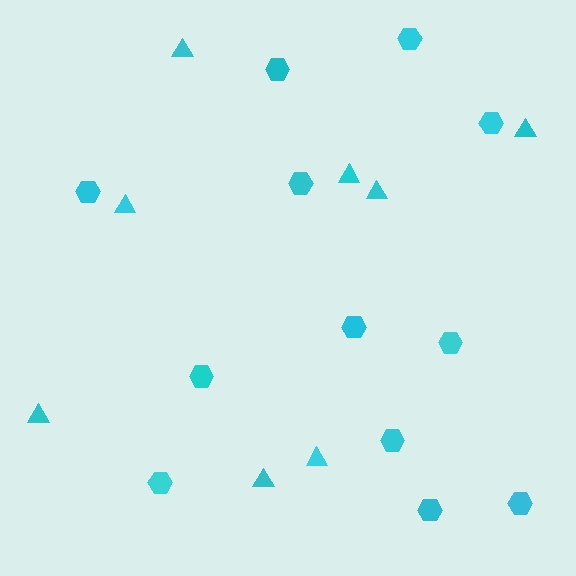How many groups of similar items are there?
There are 2 groups: one group of triangles (8) and one group of hexagons (12).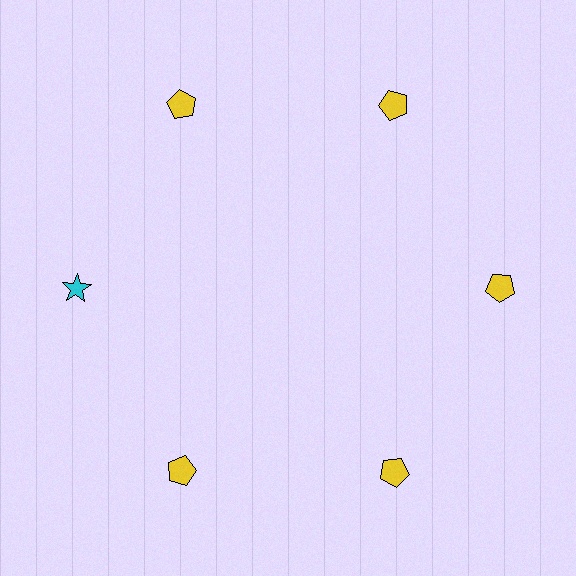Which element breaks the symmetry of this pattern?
The cyan star at roughly the 9 o'clock position breaks the symmetry. All other shapes are yellow pentagons.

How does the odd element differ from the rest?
It differs in both color (cyan instead of yellow) and shape (star instead of pentagon).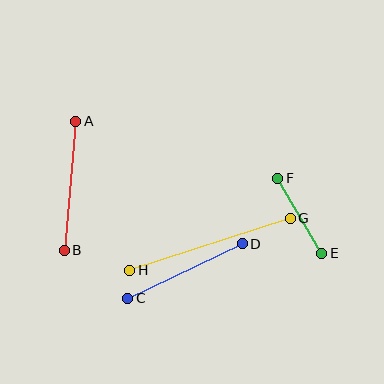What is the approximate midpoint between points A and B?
The midpoint is at approximately (70, 186) pixels.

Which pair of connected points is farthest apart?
Points G and H are farthest apart.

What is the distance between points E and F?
The distance is approximately 87 pixels.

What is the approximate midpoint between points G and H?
The midpoint is at approximately (210, 244) pixels.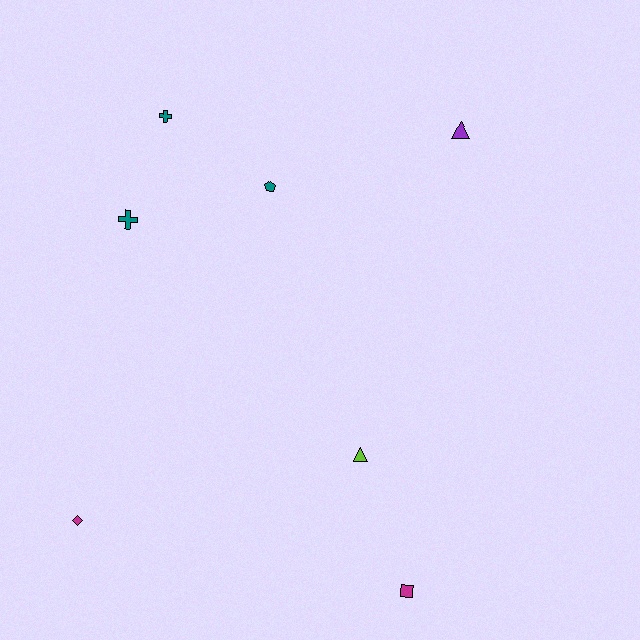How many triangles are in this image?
There are 2 triangles.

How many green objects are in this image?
There are no green objects.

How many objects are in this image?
There are 7 objects.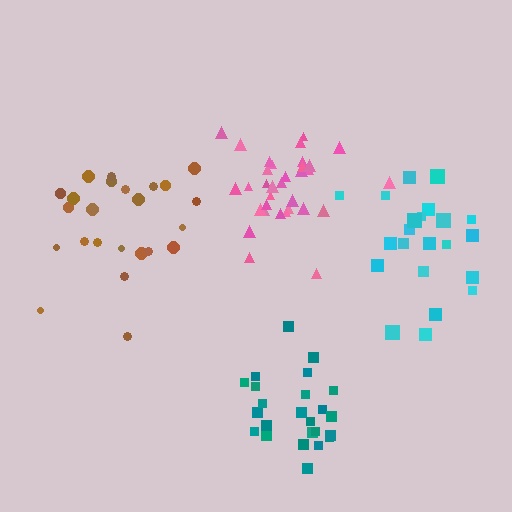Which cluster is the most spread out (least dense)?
Cyan.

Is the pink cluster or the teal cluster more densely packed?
Pink.